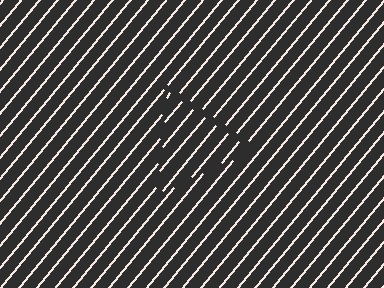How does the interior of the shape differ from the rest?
The interior of the shape contains the same grating, shifted by half a period — the contour is defined by the phase discontinuity where line-ends from the inner and outer gratings abut.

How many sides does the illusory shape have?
3 sides — the line-ends trace a triangle.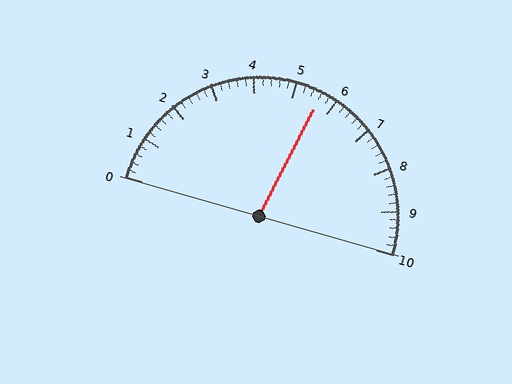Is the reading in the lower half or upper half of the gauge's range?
The reading is in the upper half of the range (0 to 10).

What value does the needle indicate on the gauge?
The needle indicates approximately 5.6.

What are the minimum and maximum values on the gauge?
The gauge ranges from 0 to 10.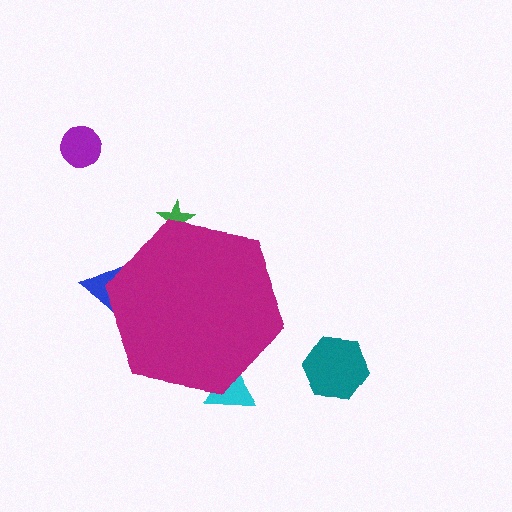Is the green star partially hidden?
Yes, the green star is partially hidden behind the magenta hexagon.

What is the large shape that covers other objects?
A magenta hexagon.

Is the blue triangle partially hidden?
Yes, the blue triangle is partially hidden behind the magenta hexagon.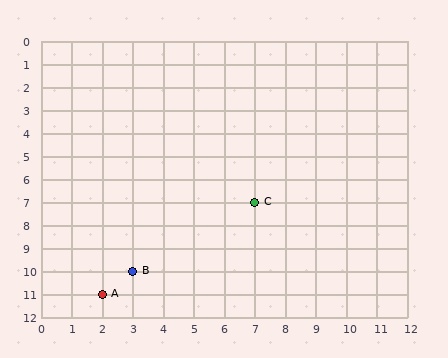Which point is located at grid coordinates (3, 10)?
Point B is at (3, 10).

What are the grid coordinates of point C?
Point C is at grid coordinates (7, 7).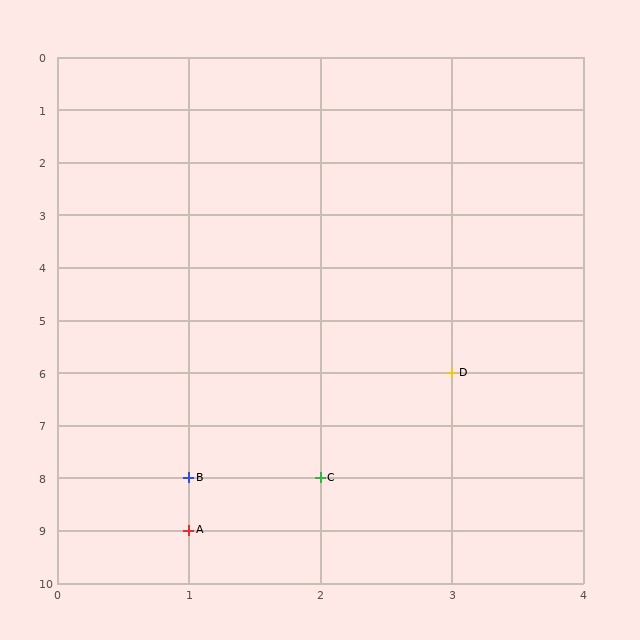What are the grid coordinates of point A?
Point A is at grid coordinates (1, 9).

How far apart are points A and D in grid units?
Points A and D are 2 columns and 3 rows apart (about 3.6 grid units diagonally).